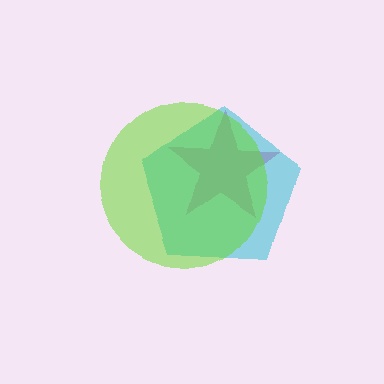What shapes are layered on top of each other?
The layered shapes are: a pink star, a cyan pentagon, a lime circle.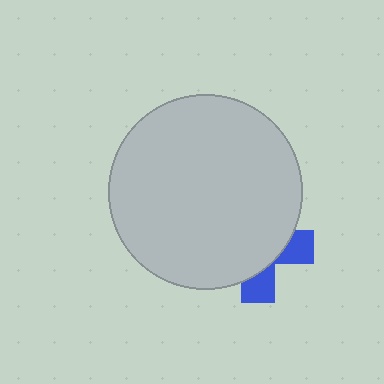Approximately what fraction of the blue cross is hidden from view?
Roughly 70% of the blue cross is hidden behind the light gray circle.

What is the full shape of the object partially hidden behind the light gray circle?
The partially hidden object is a blue cross.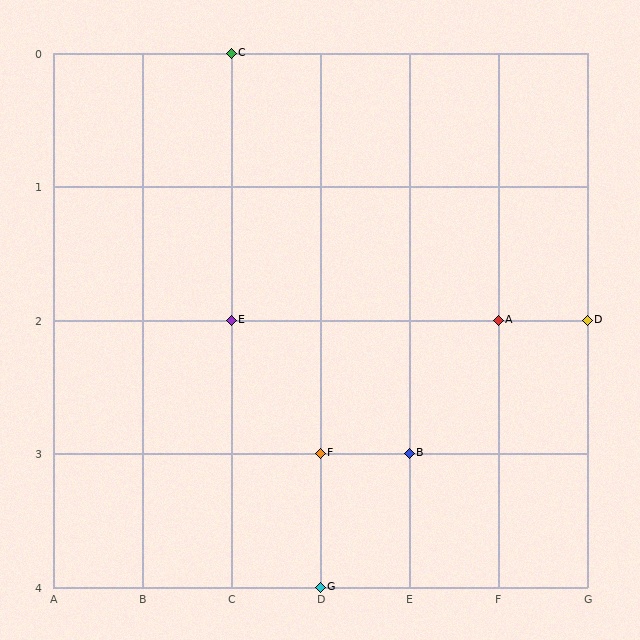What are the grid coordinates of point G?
Point G is at grid coordinates (D, 4).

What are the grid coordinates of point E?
Point E is at grid coordinates (C, 2).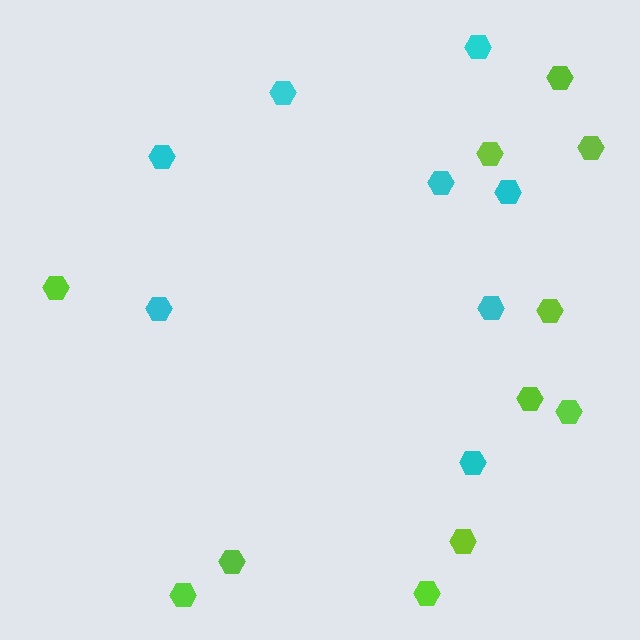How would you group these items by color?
There are 2 groups: one group of cyan hexagons (8) and one group of lime hexagons (11).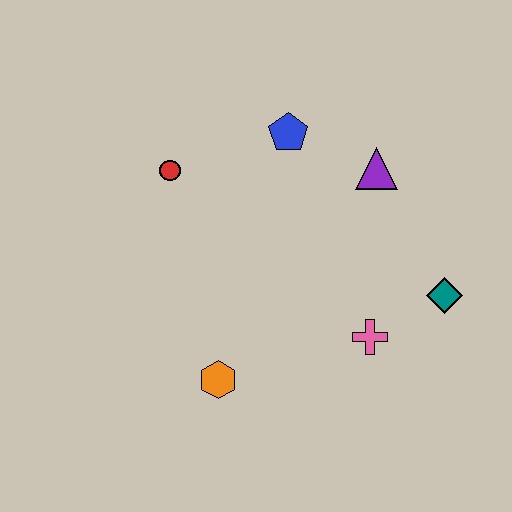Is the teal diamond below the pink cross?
No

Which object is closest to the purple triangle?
The blue pentagon is closest to the purple triangle.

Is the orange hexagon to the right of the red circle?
Yes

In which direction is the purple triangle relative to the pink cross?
The purple triangle is above the pink cross.